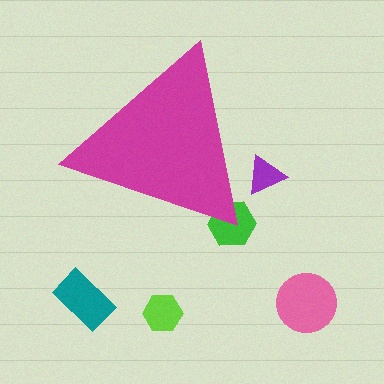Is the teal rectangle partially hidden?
No, the teal rectangle is fully visible.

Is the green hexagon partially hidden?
Yes, the green hexagon is partially hidden behind the magenta triangle.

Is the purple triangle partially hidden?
Yes, the purple triangle is partially hidden behind the magenta triangle.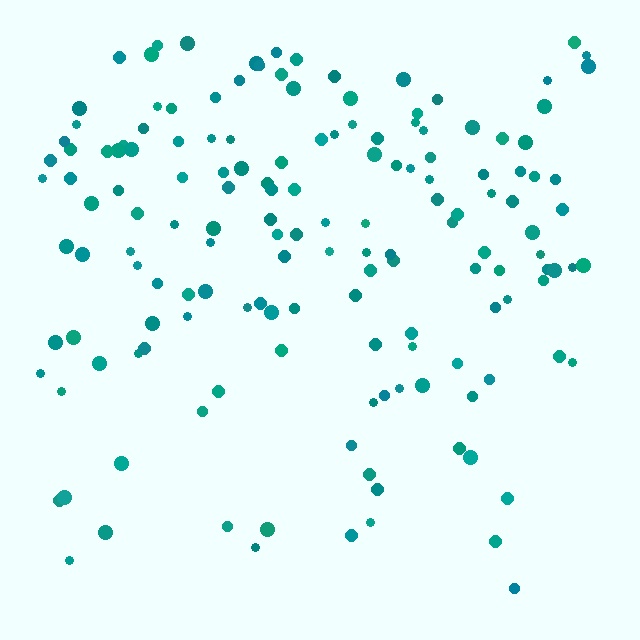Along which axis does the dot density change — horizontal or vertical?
Vertical.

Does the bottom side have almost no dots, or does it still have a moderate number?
Still a moderate number, just noticeably fewer than the top.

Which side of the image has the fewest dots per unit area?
The bottom.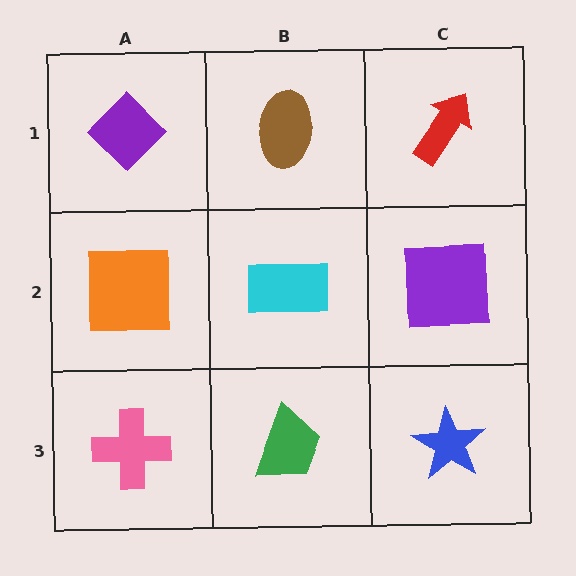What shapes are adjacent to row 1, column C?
A purple square (row 2, column C), a brown ellipse (row 1, column B).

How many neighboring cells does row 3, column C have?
2.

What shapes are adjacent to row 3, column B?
A cyan rectangle (row 2, column B), a pink cross (row 3, column A), a blue star (row 3, column C).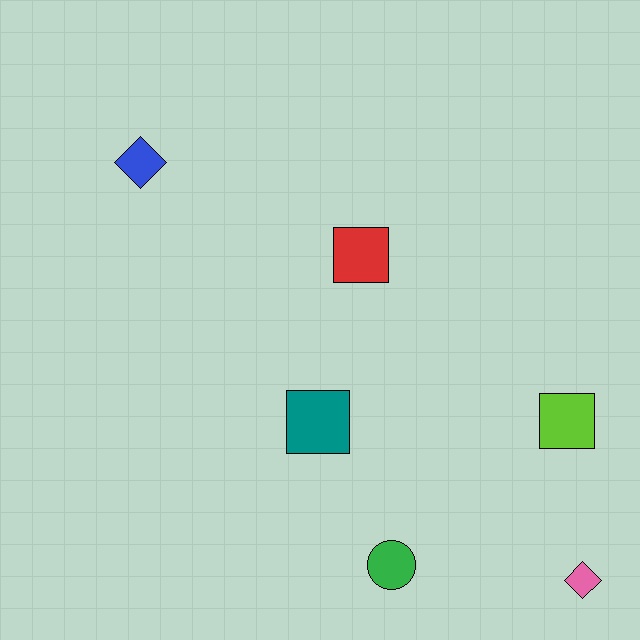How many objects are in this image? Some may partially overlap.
There are 6 objects.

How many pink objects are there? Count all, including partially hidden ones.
There is 1 pink object.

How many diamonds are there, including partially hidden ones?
There are 2 diamonds.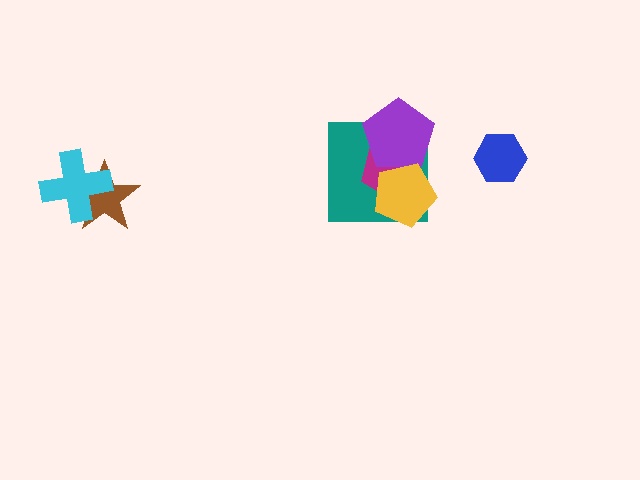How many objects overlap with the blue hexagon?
0 objects overlap with the blue hexagon.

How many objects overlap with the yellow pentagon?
3 objects overlap with the yellow pentagon.